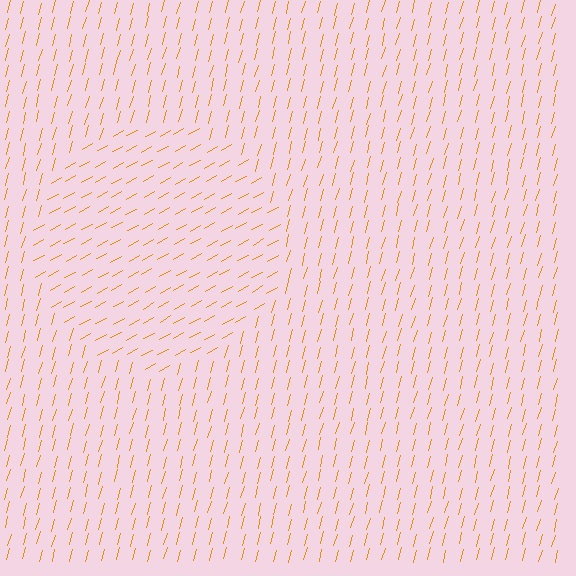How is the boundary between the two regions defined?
The boundary is defined purely by a change in line orientation (approximately 45 degrees difference). All lines are the same color and thickness.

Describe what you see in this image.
The image is filled with small orange line segments. A circle region in the image has lines oriented differently from the surrounding lines, creating a visible texture boundary.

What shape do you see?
I see a circle.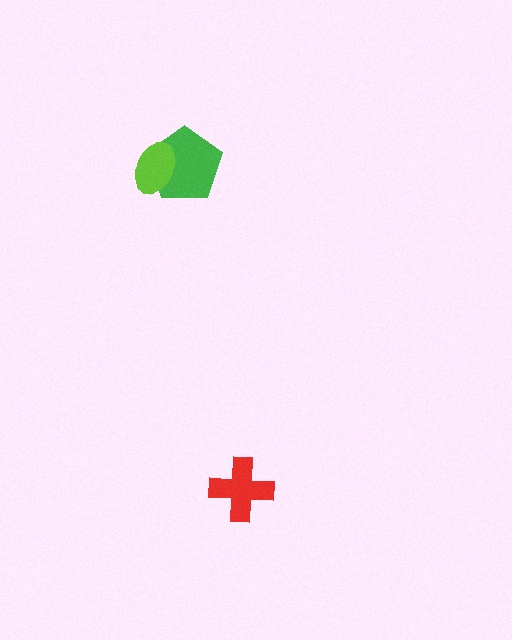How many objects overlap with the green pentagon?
1 object overlaps with the green pentagon.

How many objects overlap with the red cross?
0 objects overlap with the red cross.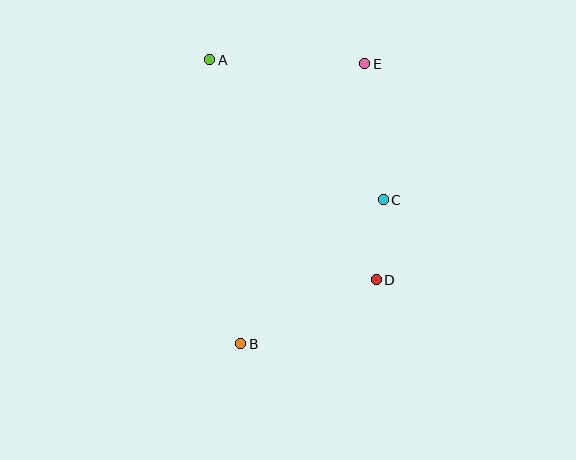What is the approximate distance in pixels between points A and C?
The distance between A and C is approximately 223 pixels.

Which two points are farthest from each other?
Points B and E are farthest from each other.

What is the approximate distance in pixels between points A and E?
The distance between A and E is approximately 155 pixels.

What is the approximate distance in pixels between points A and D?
The distance between A and D is approximately 276 pixels.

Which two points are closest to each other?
Points C and D are closest to each other.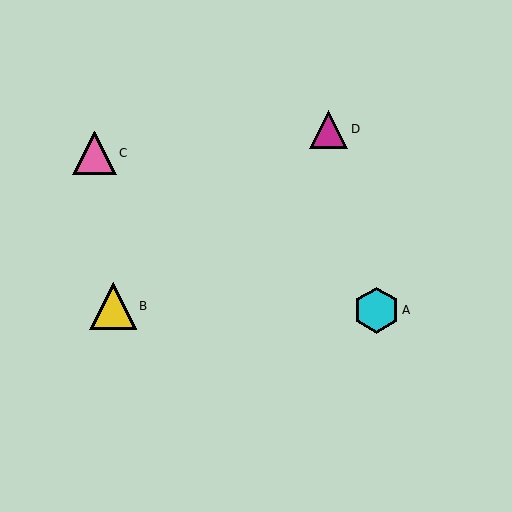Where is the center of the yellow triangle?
The center of the yellow triangle is at (113, 306).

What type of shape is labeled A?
Shape A is a cyan hexagon.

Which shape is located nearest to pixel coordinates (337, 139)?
The magenta triangle (labeled D) at (329, 129) is nearest to that location.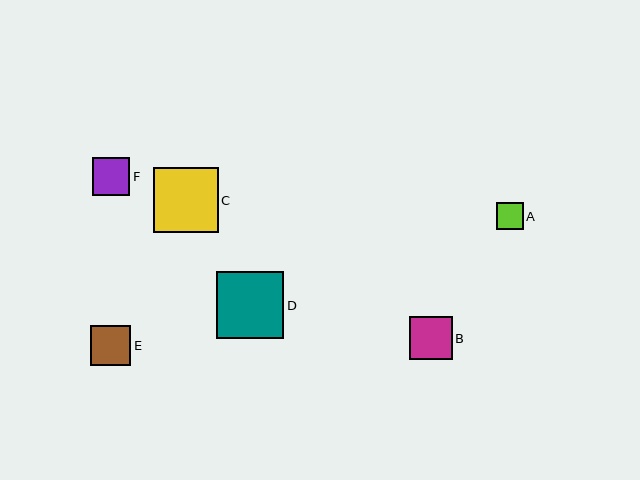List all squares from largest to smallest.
From largest to smallest: D, C, B, E, F, A.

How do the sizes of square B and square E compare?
Square B and square E are approximately the same size.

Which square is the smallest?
Square A is the smallest with a size of approximately 27 pixels.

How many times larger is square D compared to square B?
Square D is approximately 1.6 times the size of square B.